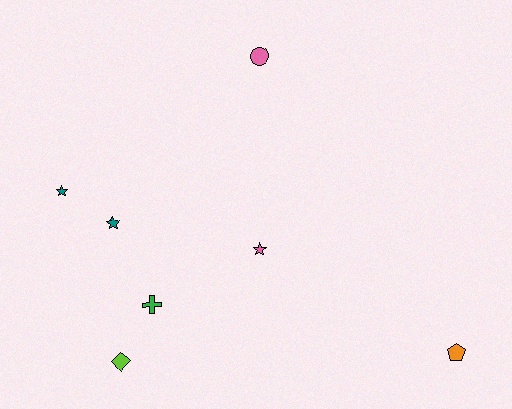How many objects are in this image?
There are 7 objects.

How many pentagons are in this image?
There is 1 pentagon.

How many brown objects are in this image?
There are no brown objects.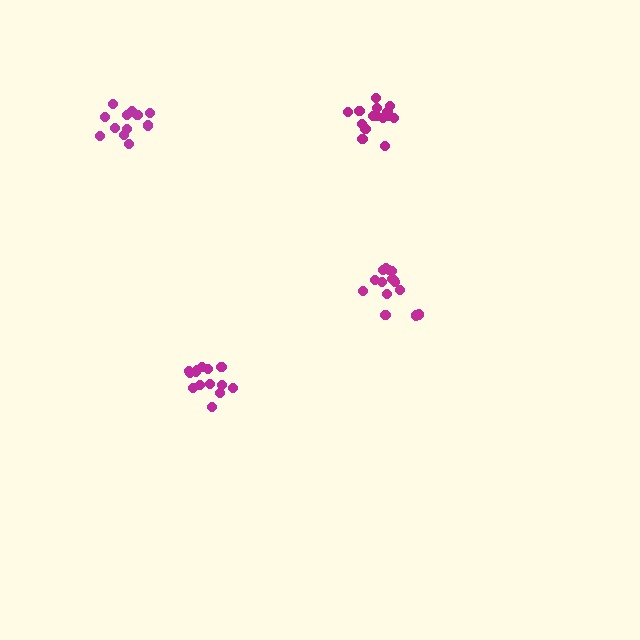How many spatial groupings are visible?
There are 4 spatial groupings.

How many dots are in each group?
Group 1: 16 dots, Group 2: 14 dots, Group 3: 12 dots, Group 4: 15 dots (57 total).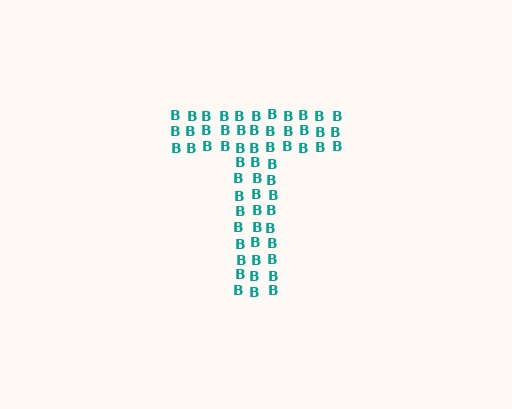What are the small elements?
The small elements are letter B's.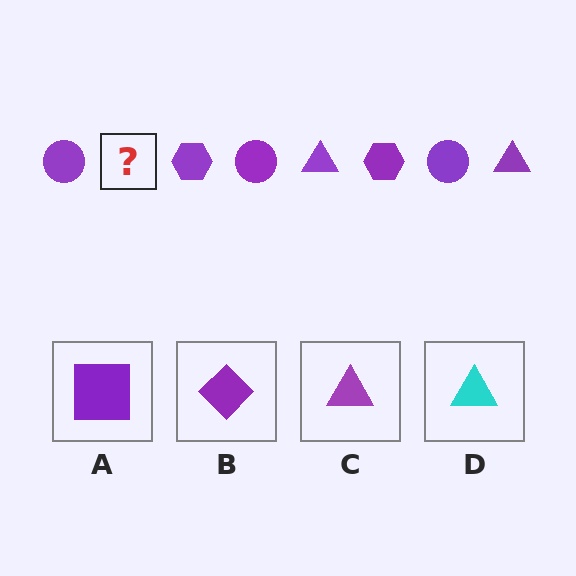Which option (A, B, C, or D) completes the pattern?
C.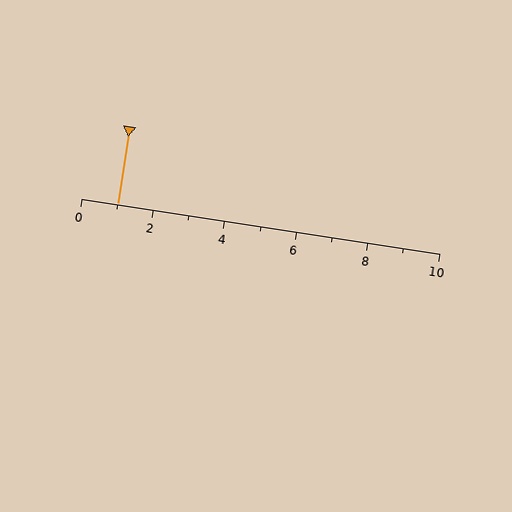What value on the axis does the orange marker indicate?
The marker indicates approximately 1.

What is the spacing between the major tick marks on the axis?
The major ticks are spaced 2 apart.